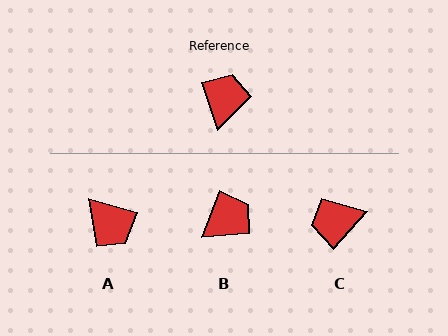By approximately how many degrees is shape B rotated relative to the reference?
Approximately 39 degrees clockwise.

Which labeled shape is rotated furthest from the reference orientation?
A, about 125 degrees away.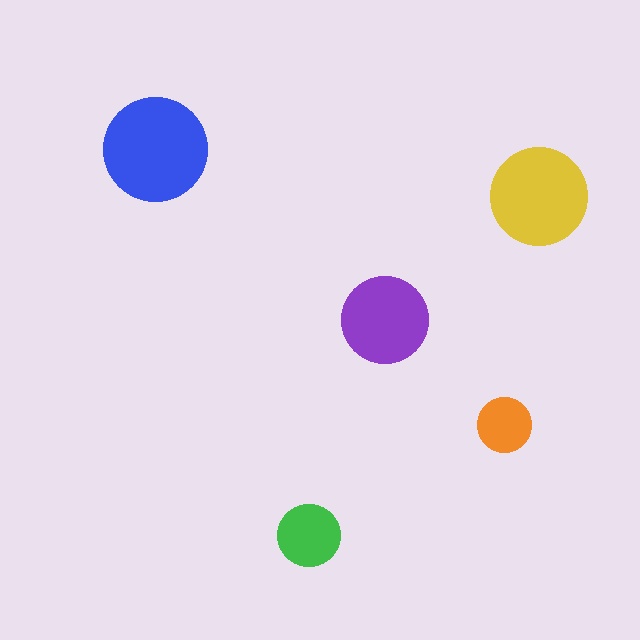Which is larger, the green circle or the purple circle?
The purple one.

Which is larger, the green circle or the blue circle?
The blue one.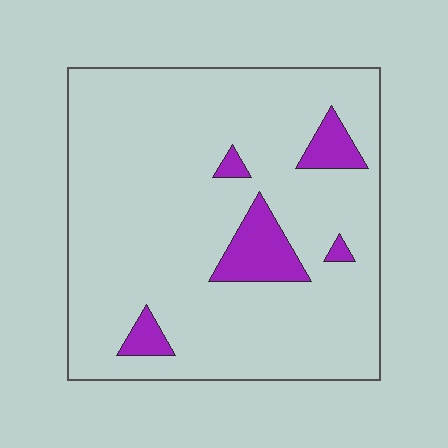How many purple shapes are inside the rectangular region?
5.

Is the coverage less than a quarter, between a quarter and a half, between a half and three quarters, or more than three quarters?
Less than a quarter.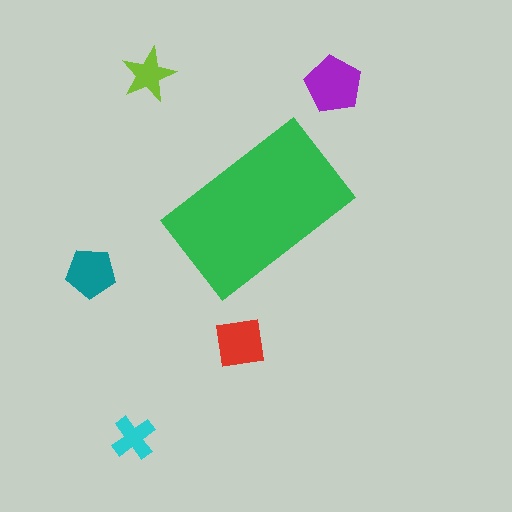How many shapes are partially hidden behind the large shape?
0 shapes are partially hidden.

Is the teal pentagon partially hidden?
No, the teal pentagon is fully visible.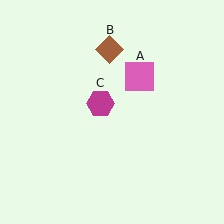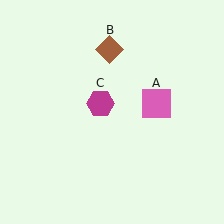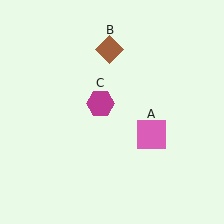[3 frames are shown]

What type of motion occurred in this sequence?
The pink square (object A) rotated clockwise around the center of the scene.